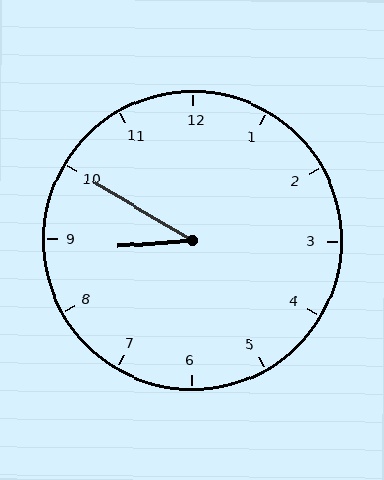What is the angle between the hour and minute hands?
Approximately 35 degrees.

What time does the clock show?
8:50.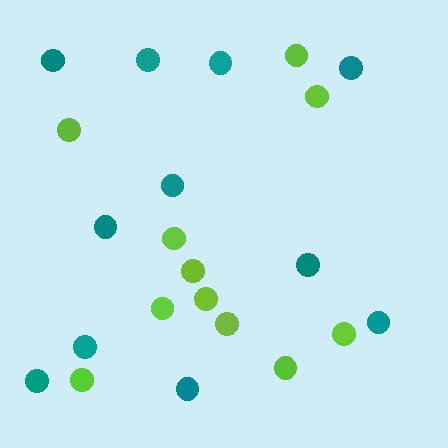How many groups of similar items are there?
There are 2 groups: one group of teal circles (11) and one group of lime circles (11).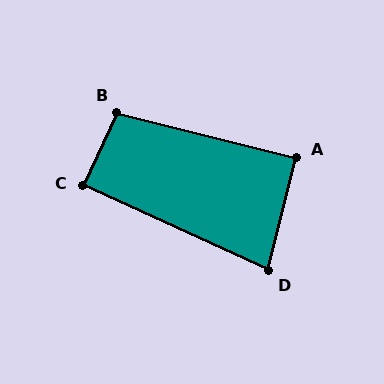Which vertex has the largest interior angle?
B, at approximately 101 degrees.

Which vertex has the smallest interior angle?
D, at approximately 79 degrees.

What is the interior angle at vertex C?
Approximately 89 degrees (approximately right).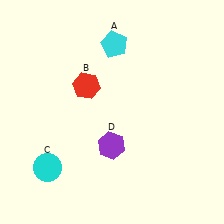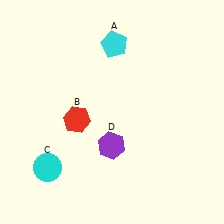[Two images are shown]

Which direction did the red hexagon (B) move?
The red hexagon (B) moved down.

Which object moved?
The red hexagon (B) moved down.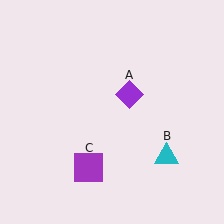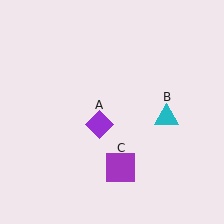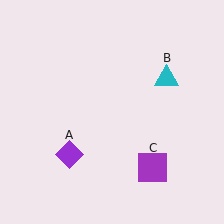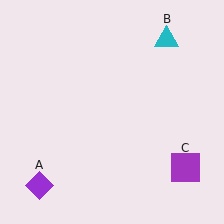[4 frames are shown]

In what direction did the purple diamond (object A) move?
The purple diamond (object A) moved down and to the left.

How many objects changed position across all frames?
3 objects changed position: purple diamond (object A), cyan triangle (object B), purple square (object C).